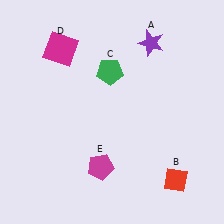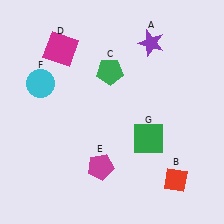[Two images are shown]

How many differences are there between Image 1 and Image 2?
There are 2 differences between the two images.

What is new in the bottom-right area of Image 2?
A green square (G) was added in the bottom-right area of Image 2.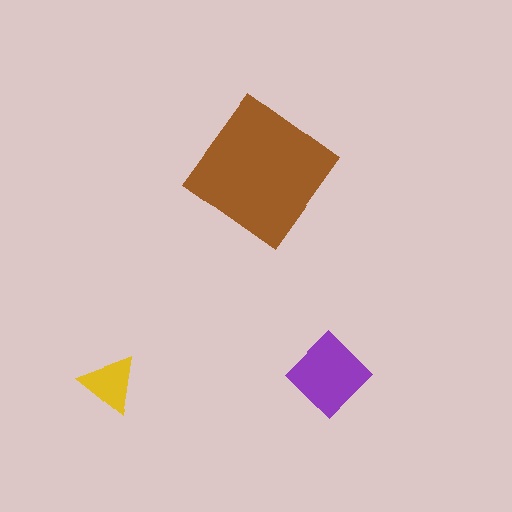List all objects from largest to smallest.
The brown diamond, the purple diamond, the yellow triangle.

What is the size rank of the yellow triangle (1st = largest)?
3rd.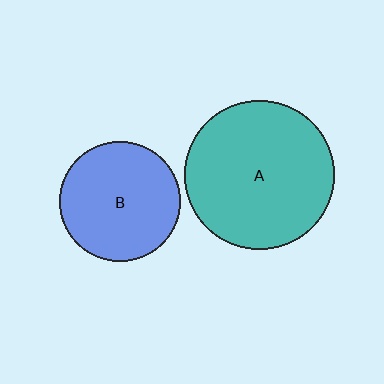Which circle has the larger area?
Circle A (teal).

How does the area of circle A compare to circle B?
Approximately 1.5 times.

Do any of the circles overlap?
No, none of the circles overlap.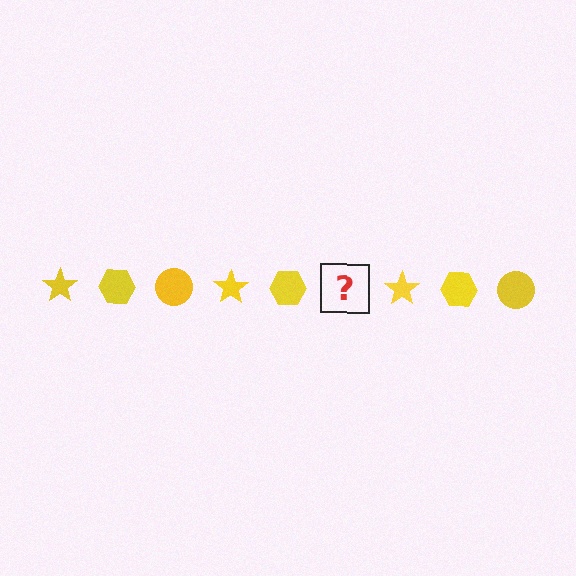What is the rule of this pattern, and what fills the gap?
The rule is that the pattern cycles through star, hexagon, circle shapes in yellow. The gap should be filled with a yellow circle.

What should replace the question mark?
The question mark should be replaced with a yellow circle.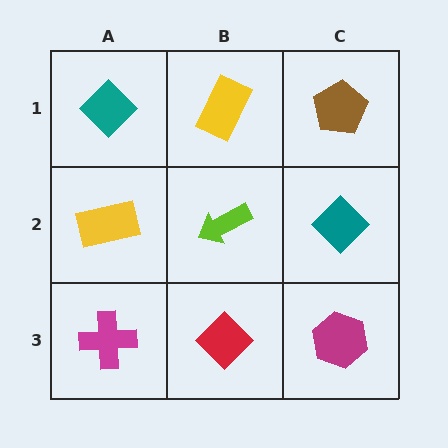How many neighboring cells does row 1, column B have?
3.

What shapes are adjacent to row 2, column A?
A teal diamond (row 1, column A), a magenta cross (row 3, column A), a lime arrow (row 2, column B).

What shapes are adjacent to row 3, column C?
A teal diamond (row 2, column C), a red diamond (row 3, column B).